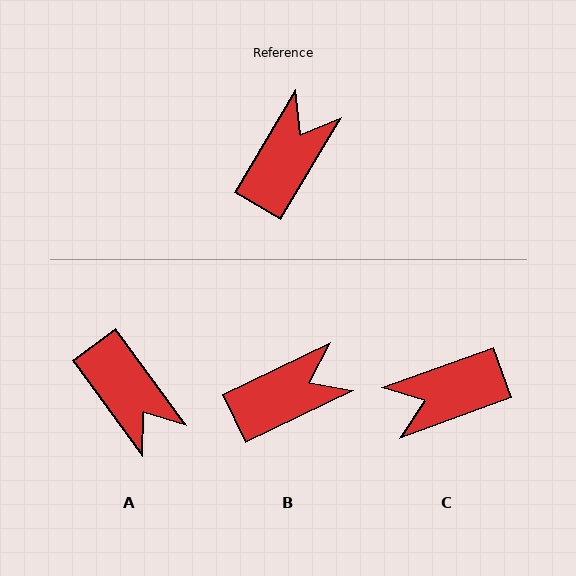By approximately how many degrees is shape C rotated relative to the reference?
Approximately 141 degrees counter-clockwise.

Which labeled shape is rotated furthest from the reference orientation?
C, about 141 degrees away.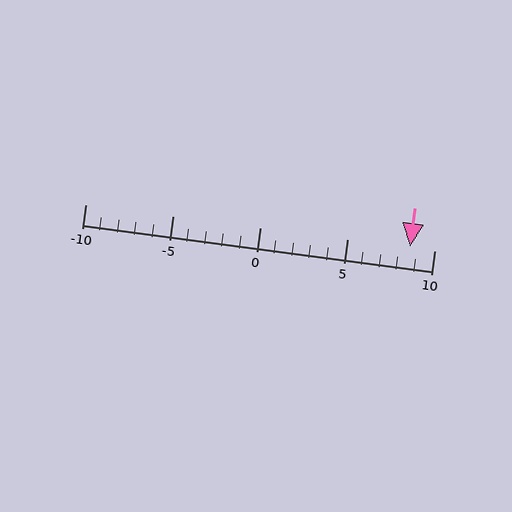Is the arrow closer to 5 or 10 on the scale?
The arrow is closer to 10.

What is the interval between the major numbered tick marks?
The major tick marks are spaced 5 units apart.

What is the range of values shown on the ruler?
The ruler shows values from -10 to 10.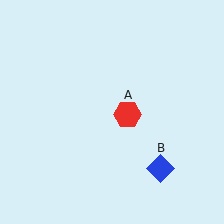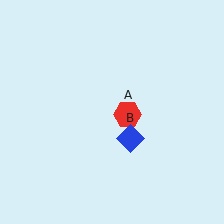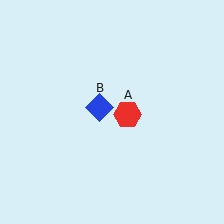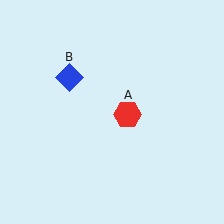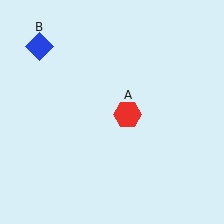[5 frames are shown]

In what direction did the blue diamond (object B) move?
The blue diamond (object B) moved up and to the left.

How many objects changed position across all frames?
1 object changed position: blue diamond (object B).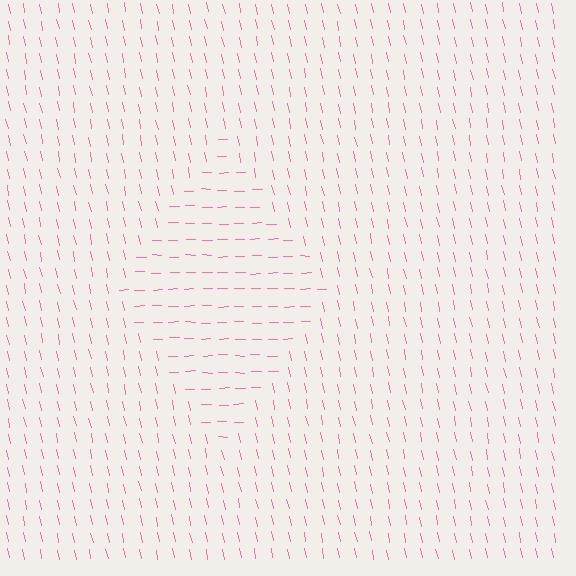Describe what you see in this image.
The image is filled with small pink line segments. A diamond region in the image has lines oriented differently from the surrounding lines, creating a visible texture boundary.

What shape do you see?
I see a diamond.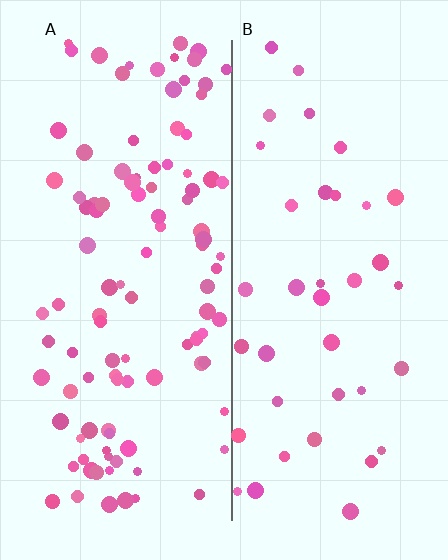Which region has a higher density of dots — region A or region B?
A (the left).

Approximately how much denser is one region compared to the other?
Approximately 2.7× — region A over region B.